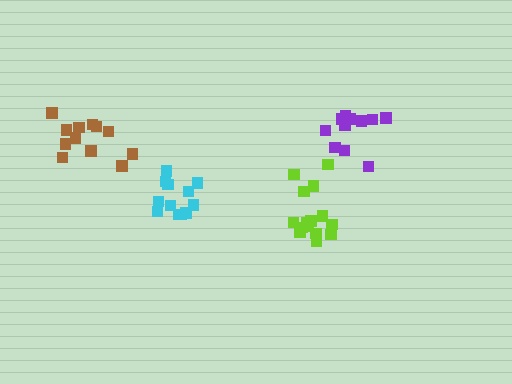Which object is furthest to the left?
The brown cluster is leftmost.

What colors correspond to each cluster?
The clusters are colored: lime, brown, cyan, purple.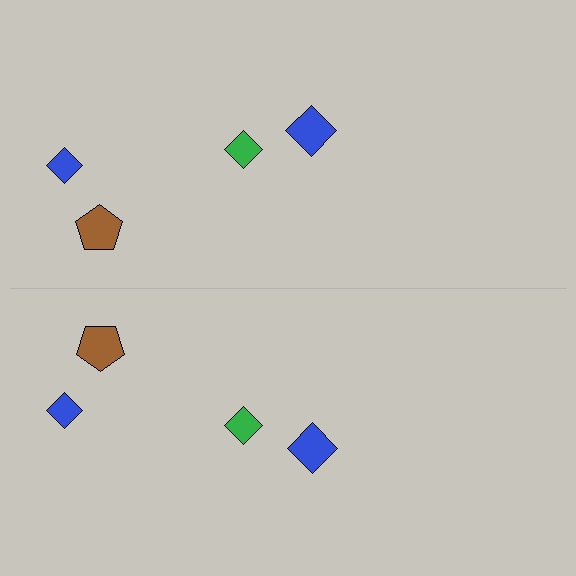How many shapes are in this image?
There are 8 shapes in this image.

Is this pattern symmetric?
Yes, this pattern has bilateral (reflection) symmetry.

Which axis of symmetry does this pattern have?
The pattern has a horizontal axis of symmetry running through the center of the image.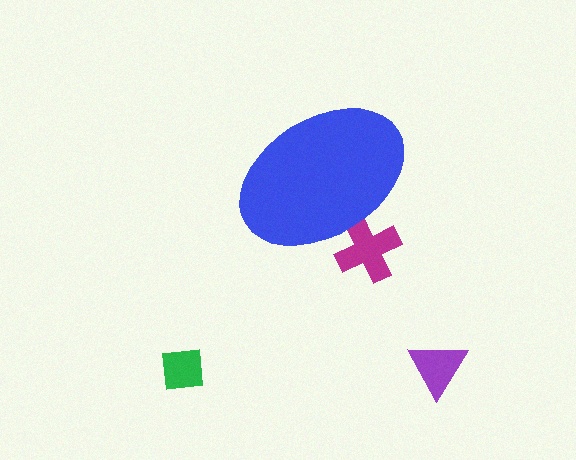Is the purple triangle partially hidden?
No, the purple triangle is fully visible.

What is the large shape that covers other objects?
A blue ellipse.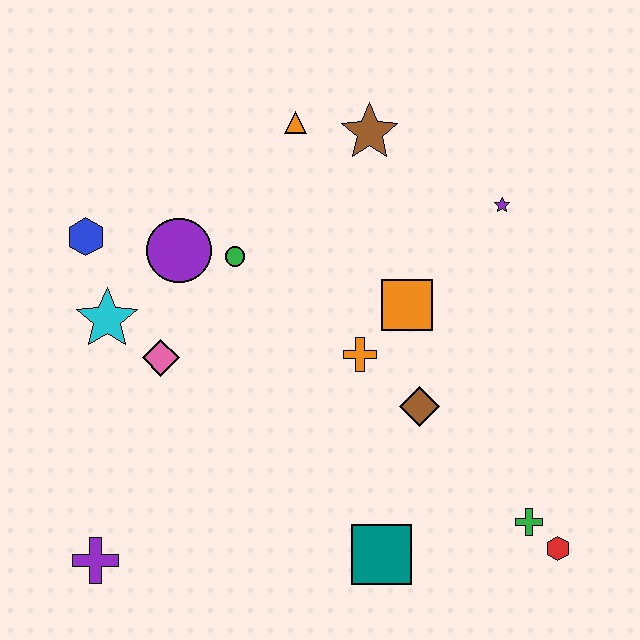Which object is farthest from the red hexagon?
The blue hexagon is farthest from the red hexagon.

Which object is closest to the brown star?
The orange triangle is closest to the brown star.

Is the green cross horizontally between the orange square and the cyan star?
No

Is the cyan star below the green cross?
No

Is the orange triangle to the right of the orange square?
No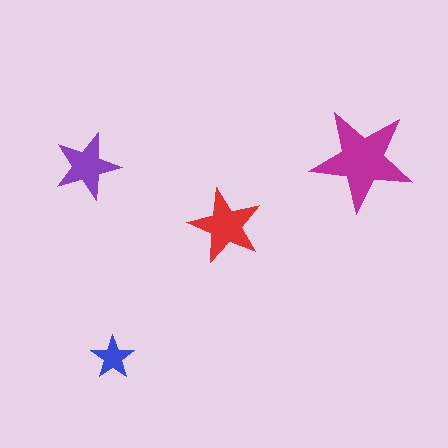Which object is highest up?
The magenta star is topmost.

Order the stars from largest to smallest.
the magenta one, the red one, the purple one, the blue one.